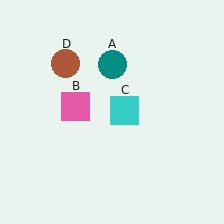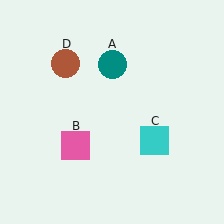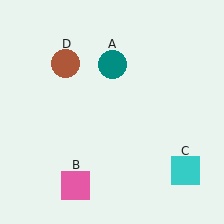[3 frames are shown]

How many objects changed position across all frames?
2 objects changed position: pink square (object B), cyan square (object C).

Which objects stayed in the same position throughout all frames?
Teal circle (object A) and brown circle (object D) remained stationary.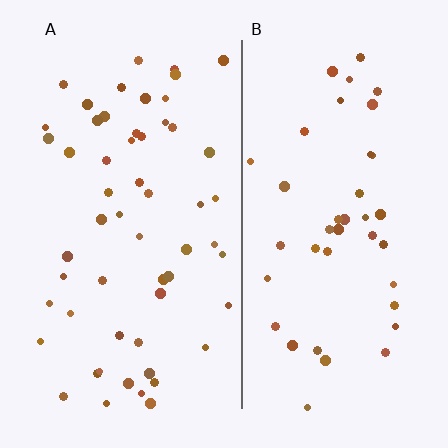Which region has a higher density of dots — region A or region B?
A (the left).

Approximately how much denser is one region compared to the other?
Approximately 1.3× — region A over region B.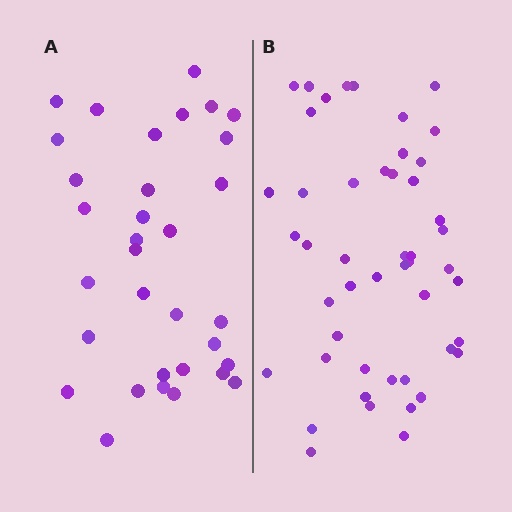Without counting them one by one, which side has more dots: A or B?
Region B (the right region) has more dots.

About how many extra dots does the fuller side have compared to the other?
Region B has approximately 15 more dots than region A.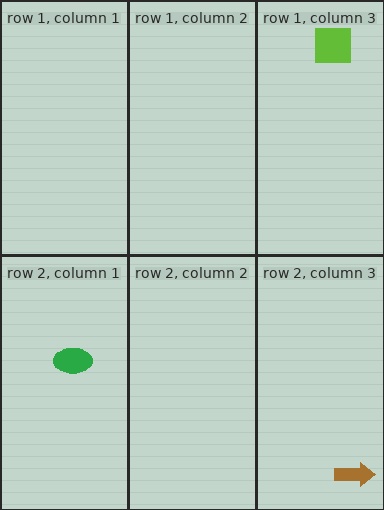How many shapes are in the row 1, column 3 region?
1.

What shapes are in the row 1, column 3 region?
The lime square.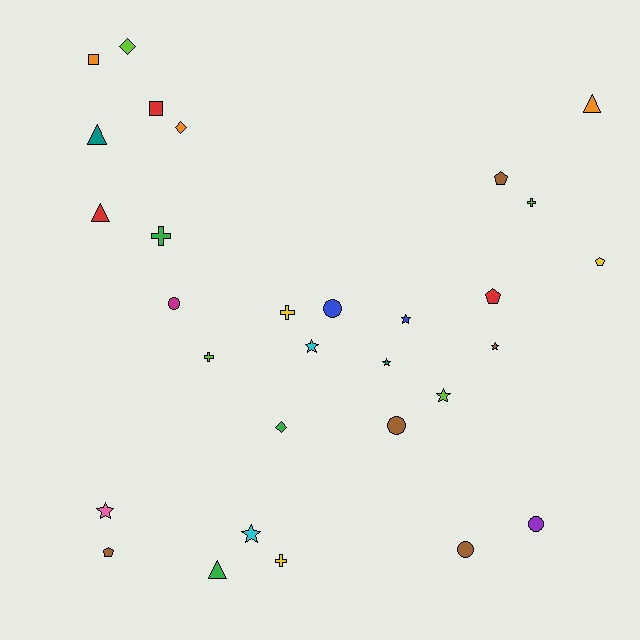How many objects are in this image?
There are 30 objects.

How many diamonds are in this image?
There are 3 diamonds.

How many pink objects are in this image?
There is 1 pink object.